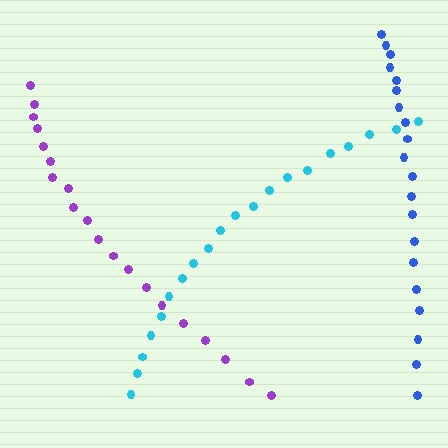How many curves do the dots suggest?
There are 3 distinct paths.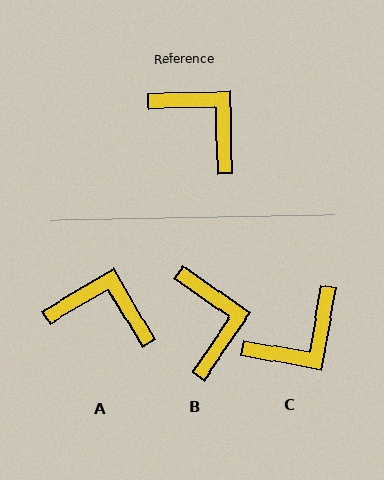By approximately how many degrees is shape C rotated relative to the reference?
Approximately 101 degrees clockwise.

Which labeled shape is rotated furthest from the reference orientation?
C, about 101 degrees away.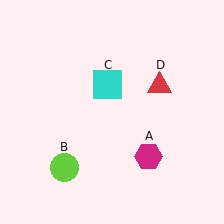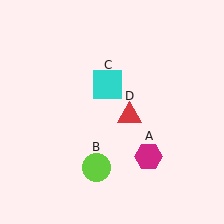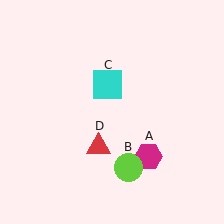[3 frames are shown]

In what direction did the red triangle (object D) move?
The red triangle (object D) moved down and to the left.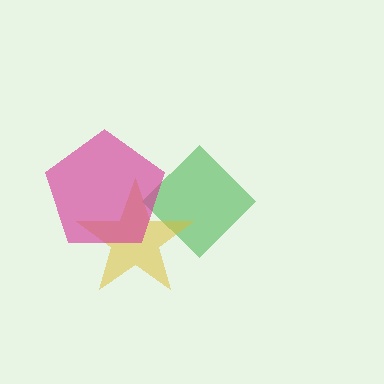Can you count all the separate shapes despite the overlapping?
Yes, there are 3 separate shapes.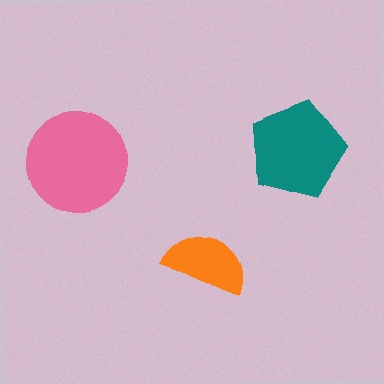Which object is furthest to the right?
The teal pentagon is rightmost.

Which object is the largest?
The pink circle.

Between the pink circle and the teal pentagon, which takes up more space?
The pink circle.